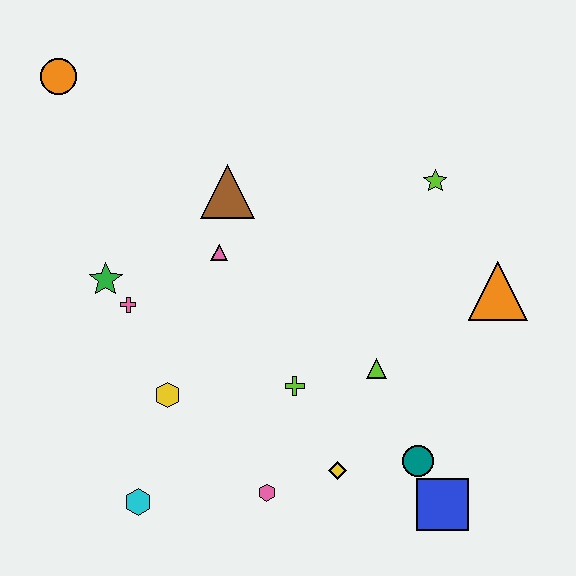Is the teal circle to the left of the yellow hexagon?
No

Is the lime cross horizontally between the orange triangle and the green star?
Yes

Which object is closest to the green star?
The pink cross is closest to the green star.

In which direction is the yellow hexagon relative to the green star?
The yellow hexagon is below the green star.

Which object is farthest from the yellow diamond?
The orange circle is farthest from the yellow diamond.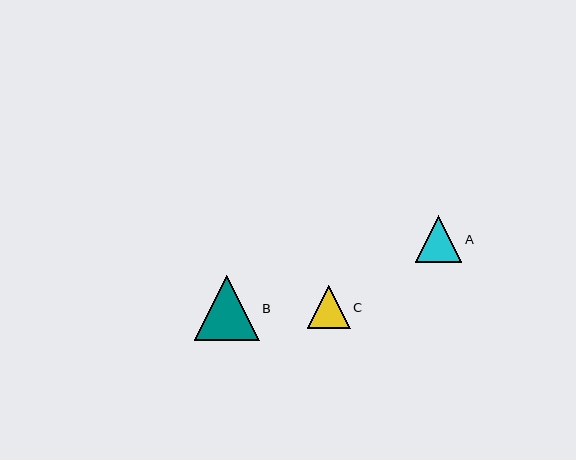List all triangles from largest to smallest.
From largest to smallest: B, A, C.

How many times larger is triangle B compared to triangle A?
Triangle B is approximately 1.4 times the size of triangle A.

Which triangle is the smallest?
Triangle C is the smallest with a size of approximately 43 pixels.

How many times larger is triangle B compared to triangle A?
Triangle B is approximately 1.4 times the size of triangle A.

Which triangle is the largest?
Triangle B is the largest with a size of approximately 65 pixels.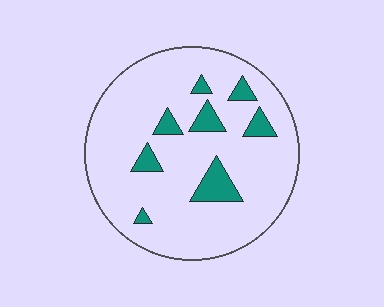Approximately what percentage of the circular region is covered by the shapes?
Approximately 10%.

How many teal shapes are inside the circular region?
8.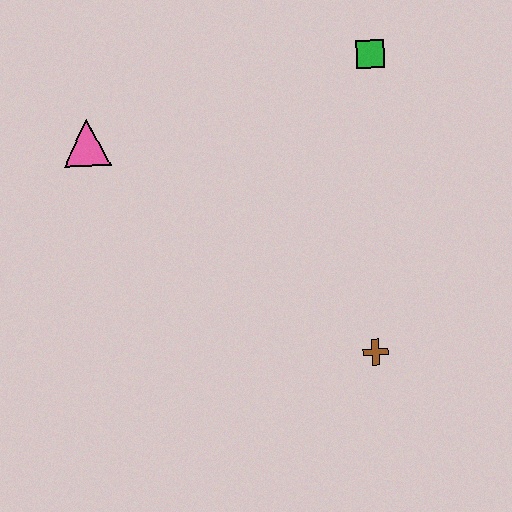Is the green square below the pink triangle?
No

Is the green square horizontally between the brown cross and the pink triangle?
No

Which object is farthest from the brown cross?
The pink triangle is farthest from the brown cross.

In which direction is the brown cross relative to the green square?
The brown cross is below the green square.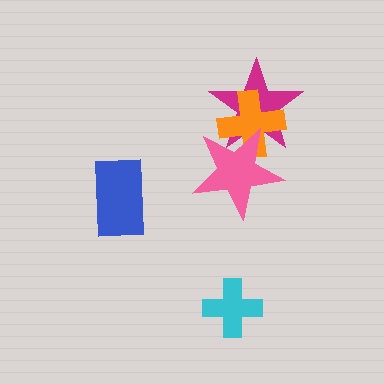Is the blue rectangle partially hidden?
No, no other shape covers it.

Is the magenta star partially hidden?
Yes, it is partially covered by another shape.